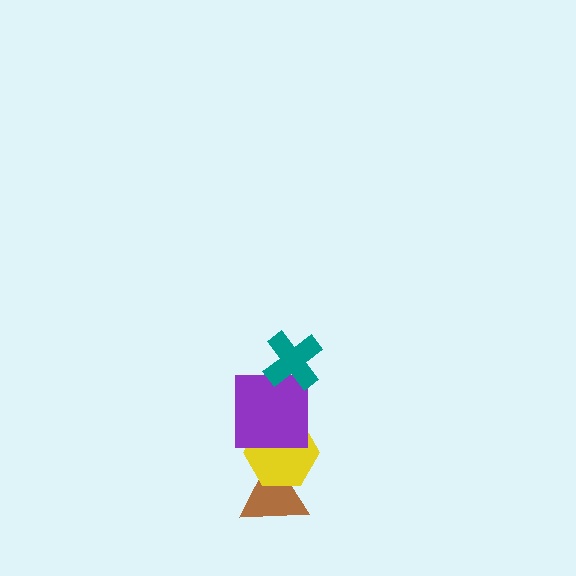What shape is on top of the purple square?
The teal cross is on top of the purple square.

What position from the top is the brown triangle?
The brown triangle is 4th from the top.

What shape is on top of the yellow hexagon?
The purple square is on top of the yellow hexagon.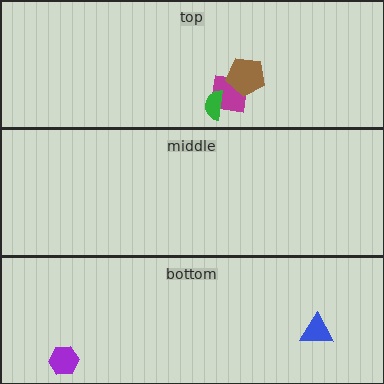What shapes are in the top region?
The magenta square, the green semicircle, the brown pentagon.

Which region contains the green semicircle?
The top region.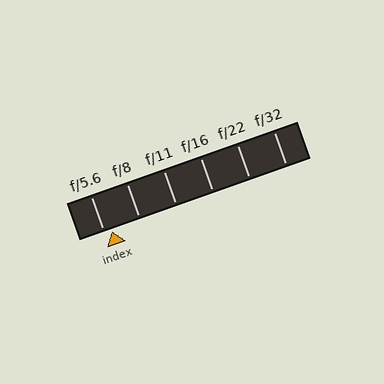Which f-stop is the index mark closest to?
The index mark is closest to f/5.6.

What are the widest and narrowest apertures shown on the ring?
The widest aperture shown is f/5.6 and the narrowest is f/32.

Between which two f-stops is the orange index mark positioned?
The index mark is between f/5.6 and f/8.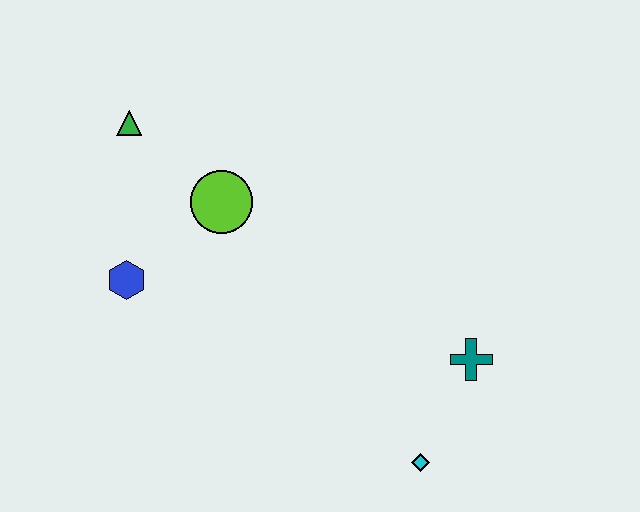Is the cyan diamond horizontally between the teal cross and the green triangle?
Yes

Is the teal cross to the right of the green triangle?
Yes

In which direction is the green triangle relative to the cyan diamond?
The green triangle is above the cyan diamond.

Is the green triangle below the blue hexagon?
No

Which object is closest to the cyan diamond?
The teal cross is closest to the cyan diamond.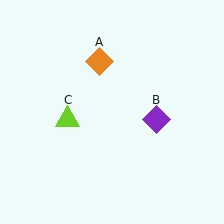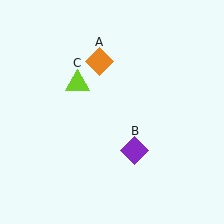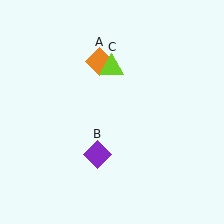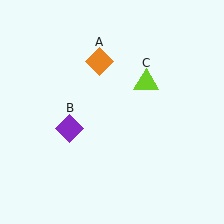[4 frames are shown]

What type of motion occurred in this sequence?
The purple diamond (object B), lime triangle (object C) rotated clockwise around the center of the scene.